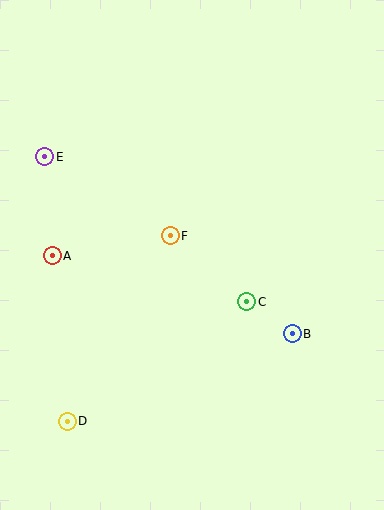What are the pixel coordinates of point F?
Point F is at (170, 236).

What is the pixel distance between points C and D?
The distance between C and D is 216 pixels.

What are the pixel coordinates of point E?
Point E is at (45, 157).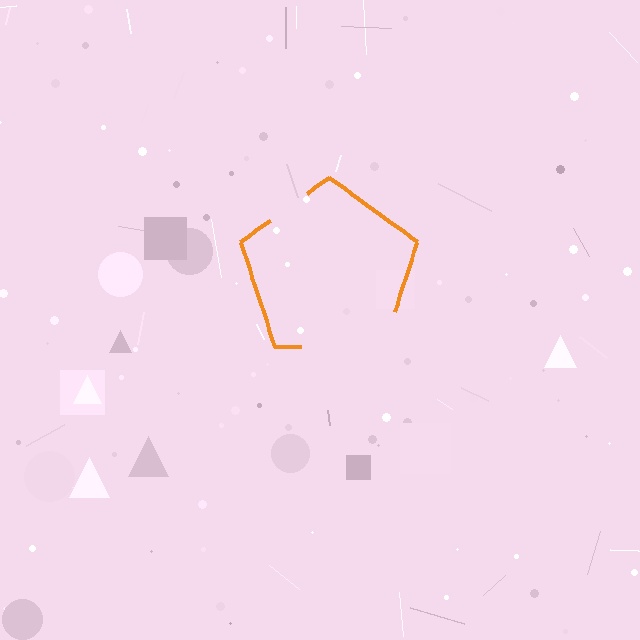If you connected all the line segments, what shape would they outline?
They would outline a pentagon.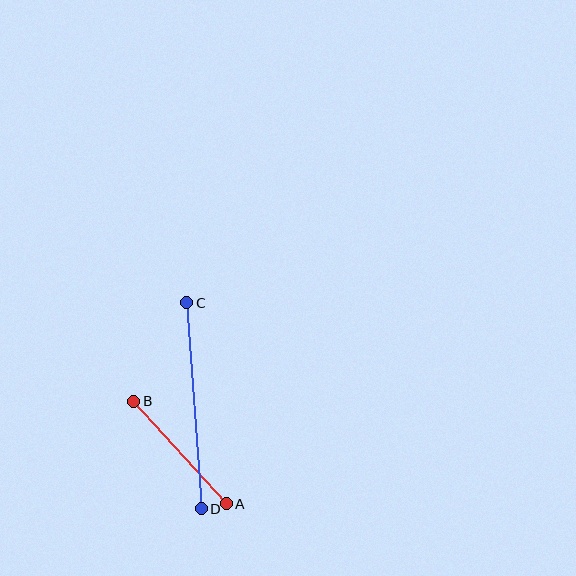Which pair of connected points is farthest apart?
Points C and D are farthest apart.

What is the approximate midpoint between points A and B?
The midpoint is at approximately (180, 452) pixels.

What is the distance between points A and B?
The distance is approximately 138 pixels.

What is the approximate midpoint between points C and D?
The midpoint is at approximately (194, 406) pixels.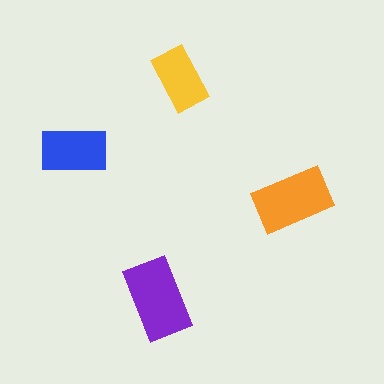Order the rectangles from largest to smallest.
the purple one, the orange one, the blue one, the yellow one.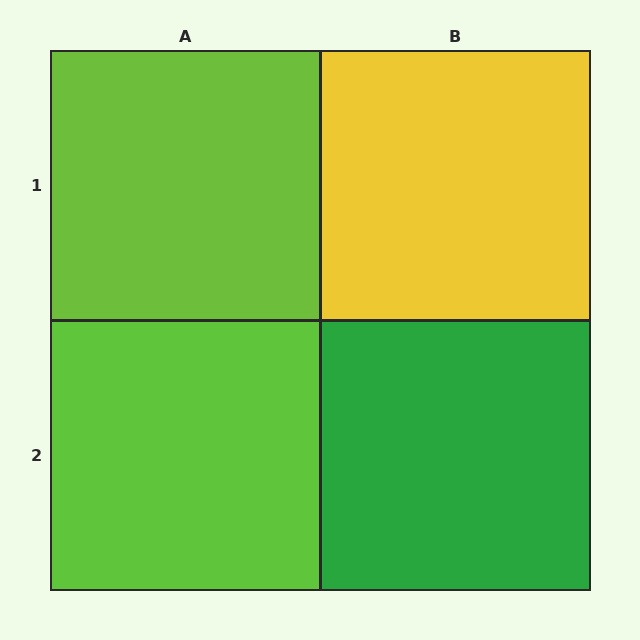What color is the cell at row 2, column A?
Lime.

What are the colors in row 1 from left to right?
Lime, yellow.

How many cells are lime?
2 cells are lime.